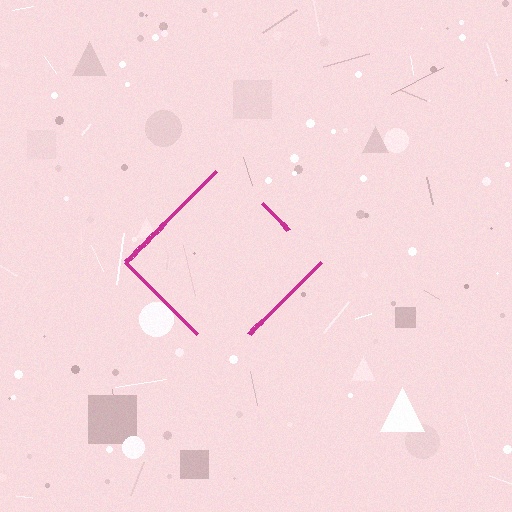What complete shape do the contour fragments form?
The contour fragments form a diamond.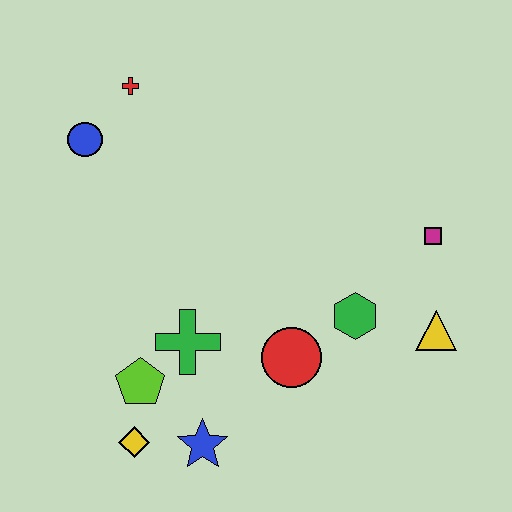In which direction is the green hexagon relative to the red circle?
The green hexagon is to the right of the red circle.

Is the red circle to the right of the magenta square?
No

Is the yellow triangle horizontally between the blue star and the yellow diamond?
No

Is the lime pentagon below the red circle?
Yes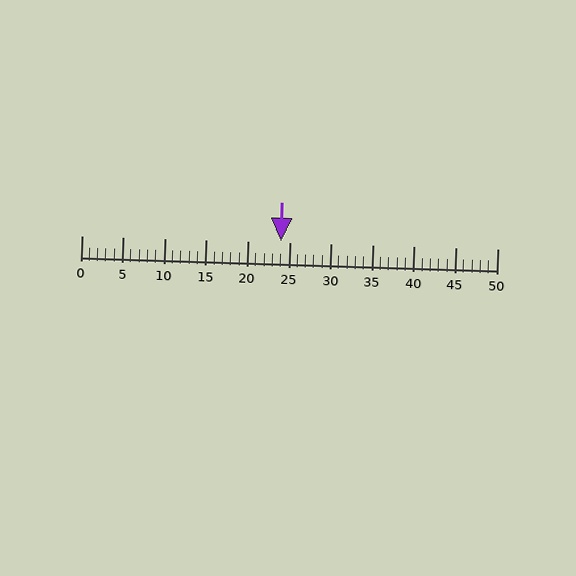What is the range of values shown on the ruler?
The ruler shows values from 0 to 50.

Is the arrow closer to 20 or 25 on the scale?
The arrow is closer to 25.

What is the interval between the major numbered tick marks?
The major tick marks are spaced 5 units apart.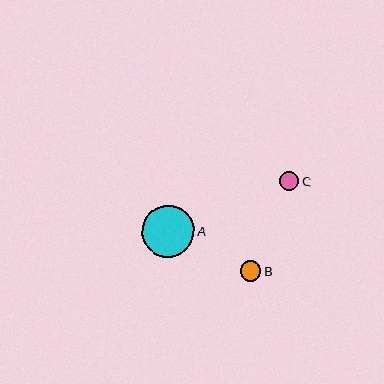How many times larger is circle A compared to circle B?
Circle A is approximately 2.6 times the size of circle B.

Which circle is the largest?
Circle A is the largest with a size of approximately 53 pixels.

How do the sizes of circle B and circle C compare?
Circle B and circle C are approximately the same size.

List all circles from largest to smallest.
From largest to smallest: A, B, C.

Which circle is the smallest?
Circle C is the smallest with a size of approximately 19 pixels.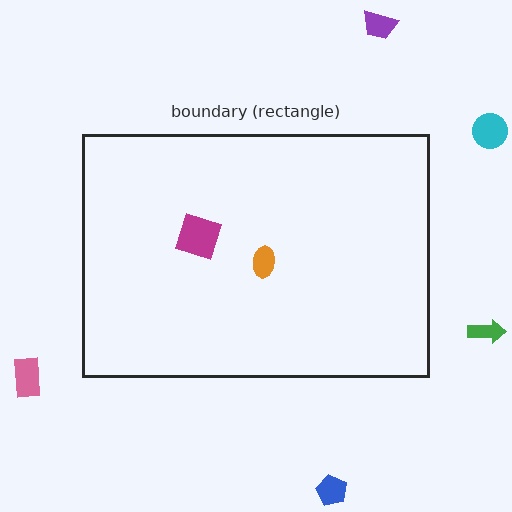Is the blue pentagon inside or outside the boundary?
Outside.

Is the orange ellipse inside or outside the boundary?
Inside.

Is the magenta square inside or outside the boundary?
Inside.